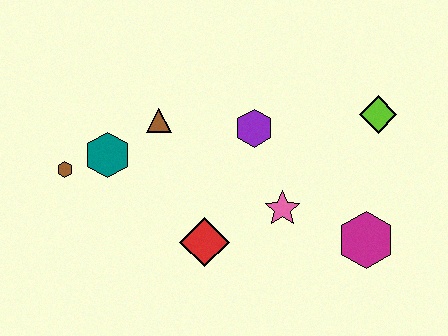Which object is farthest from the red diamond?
The lime diamond is farthest from the red diamond.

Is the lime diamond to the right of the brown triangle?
Yes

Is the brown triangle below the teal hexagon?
No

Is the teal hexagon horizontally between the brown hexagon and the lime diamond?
Yes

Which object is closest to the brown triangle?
The teal hexagon is closest to the brown triangle.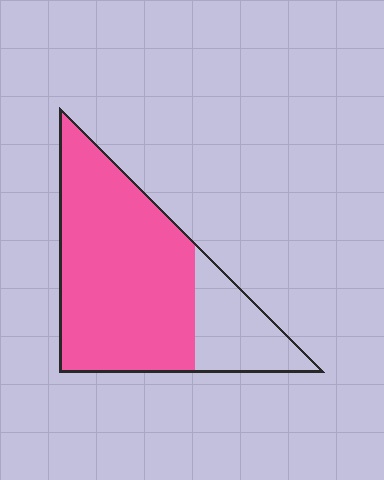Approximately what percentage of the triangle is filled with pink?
Approximately 75%.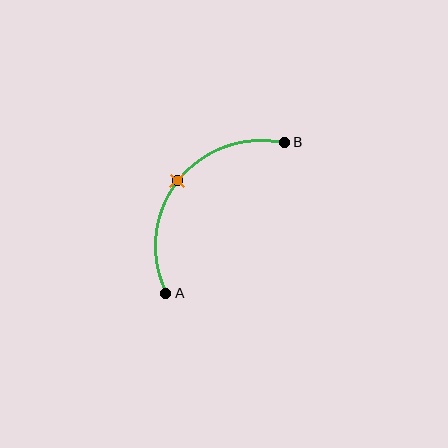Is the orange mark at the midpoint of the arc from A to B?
Yes. The orange mark lies on the arc at equal arc-length from both A and B — it is the arc midpoint.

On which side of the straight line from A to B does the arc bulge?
The arc bulges above and to the left of the straight line connecting A and B.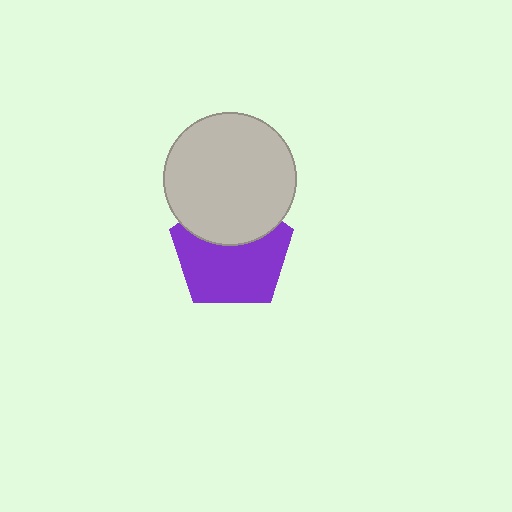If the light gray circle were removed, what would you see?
You would see the complete purple pentagon.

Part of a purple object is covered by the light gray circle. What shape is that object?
It is a pentagon.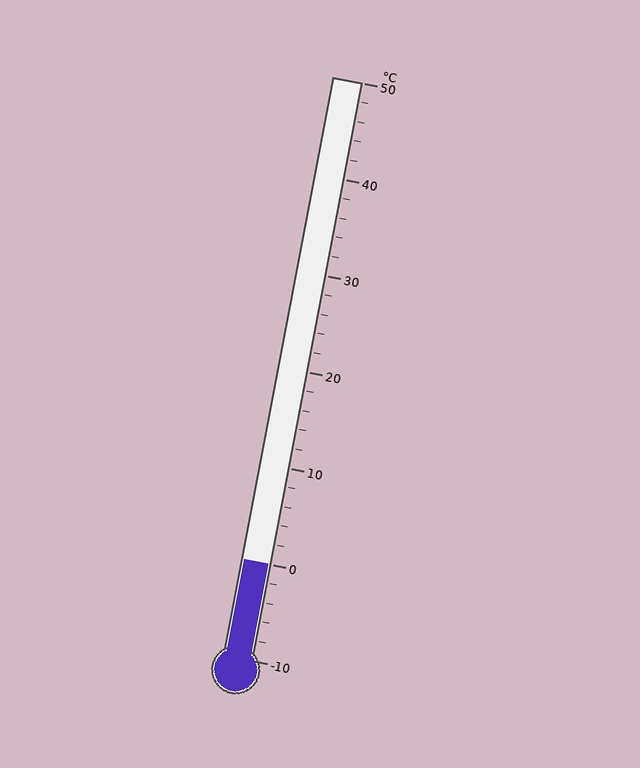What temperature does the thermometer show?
The thermometer shows approximately 0°C.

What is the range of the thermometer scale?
The thermometer scale ranges from -10°C to 50°C.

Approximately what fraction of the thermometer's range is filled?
The thermometer is filled to approximately 15% of its range.